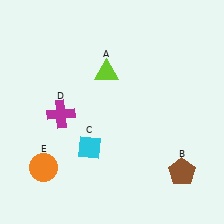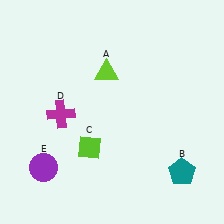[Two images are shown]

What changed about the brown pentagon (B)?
In Image 1, B is brown. In Image 2, it changed to teal.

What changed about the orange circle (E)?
In Image 1, E is orange. In Image 2, it changed to purple.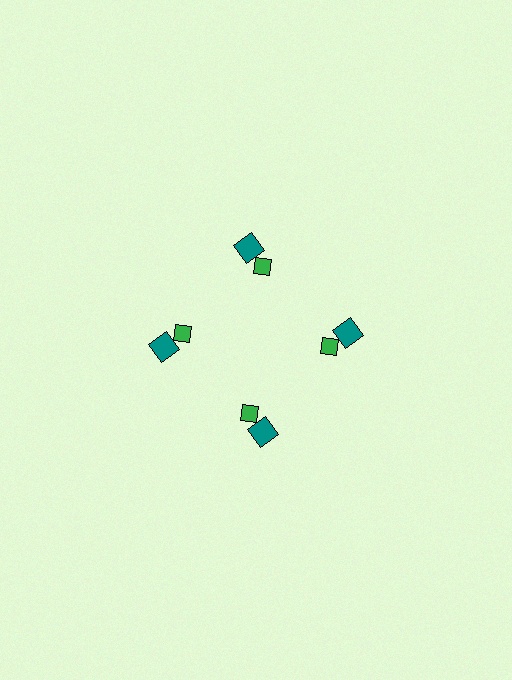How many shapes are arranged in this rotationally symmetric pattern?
There are 8 shapes, arranged in 4 groups of 2.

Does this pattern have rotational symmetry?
Yes, this pattern has 4-fold rotational symmetry. It looks the same after rotating 90 degrees around the center.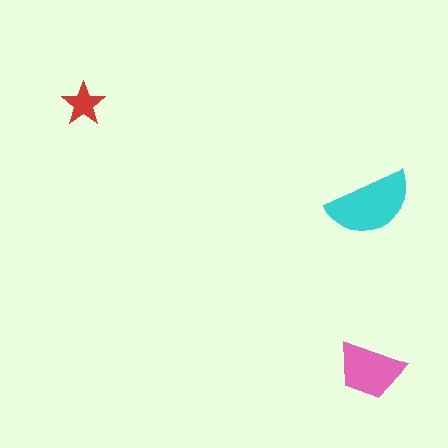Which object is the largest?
The cyan semicircle.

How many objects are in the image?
There are 3 objects in the image.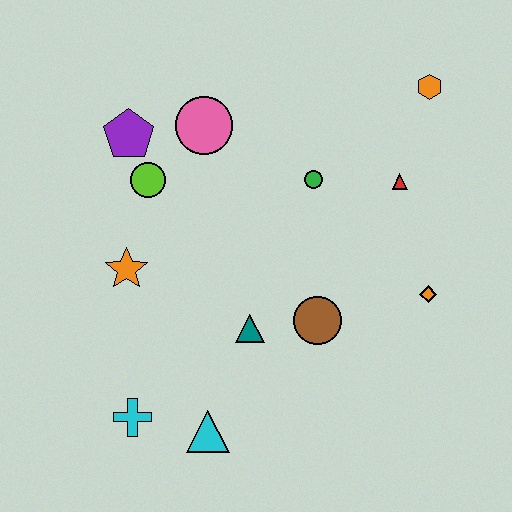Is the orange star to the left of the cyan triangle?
Yes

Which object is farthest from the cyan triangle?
The orange hexagon is farthest from the cyan triangle.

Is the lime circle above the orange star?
Yes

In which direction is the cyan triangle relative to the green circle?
The cyan triangle is below the green circle.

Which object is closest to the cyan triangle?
The cyan cross is closest to the cyan triangle.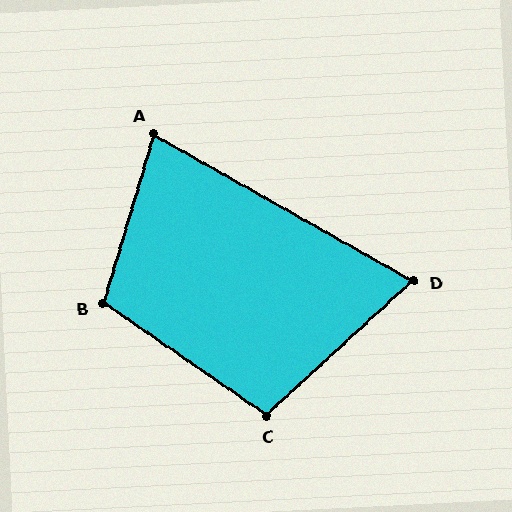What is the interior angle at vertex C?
Approximately 103 degrees (obtuse).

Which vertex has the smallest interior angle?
D, at approximately 72 degrees.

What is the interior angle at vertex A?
Approximately 77 degrees (acute).